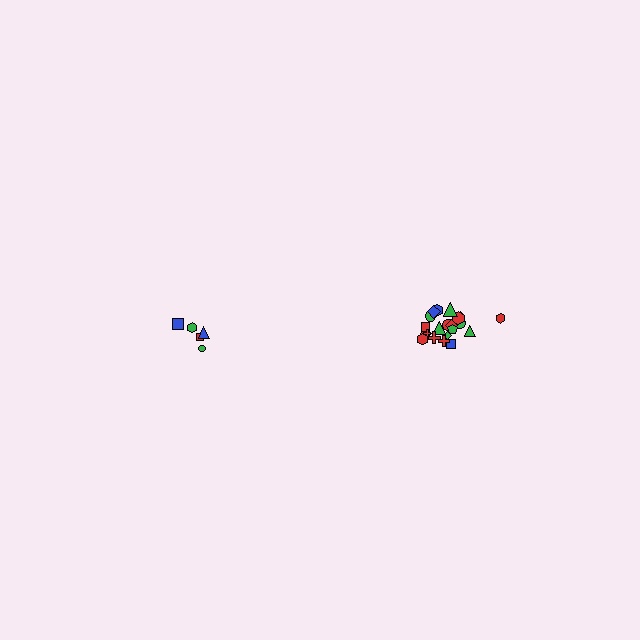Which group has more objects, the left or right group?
The right group.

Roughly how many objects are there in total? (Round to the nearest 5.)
Roughly 25 objects in total.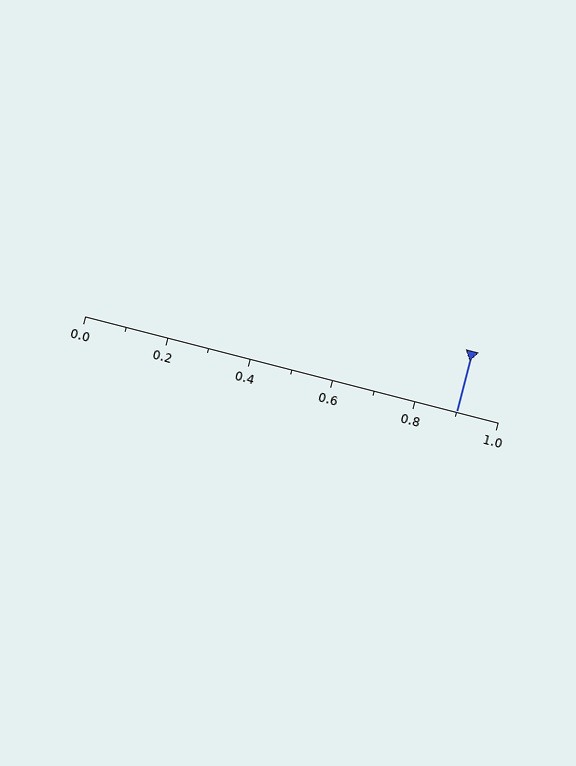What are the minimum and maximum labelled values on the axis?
The axis runs from 0.0 to 1.0.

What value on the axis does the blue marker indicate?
The marker indicates approximately 0.9.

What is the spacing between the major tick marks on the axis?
The major ticks are spaced 0.2 apart.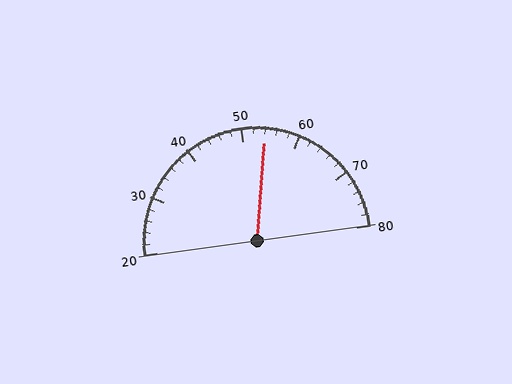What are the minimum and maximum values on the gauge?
The gauge ranges from 20 to 80.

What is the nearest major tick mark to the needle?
The nearest major tick mark is 50.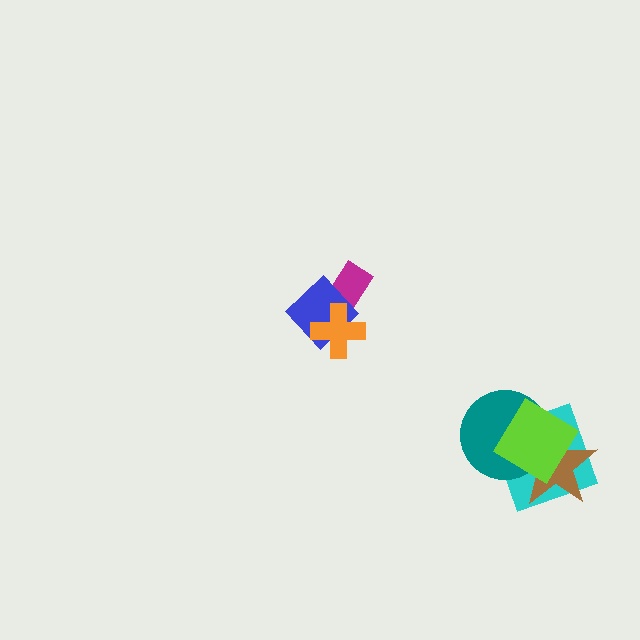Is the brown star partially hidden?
Yes, it is partially covered by another shape.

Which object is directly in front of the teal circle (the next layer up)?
The brown star is directly in front of the teal circle.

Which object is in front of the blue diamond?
The orange cross is in front of the blue diamond.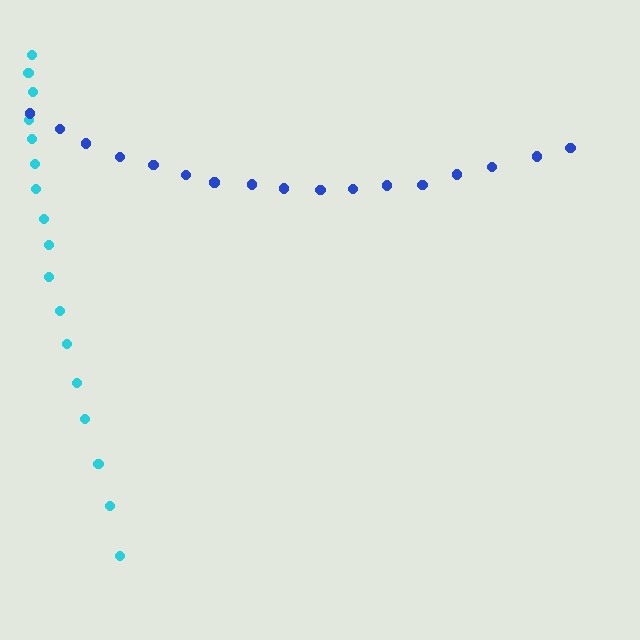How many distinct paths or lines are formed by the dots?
There are 2 distinct paths.